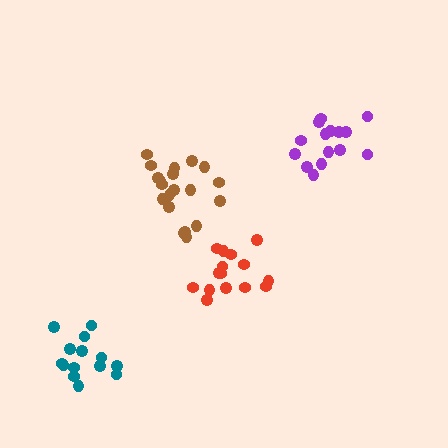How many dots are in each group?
Group 1: 20 dots, Group 2: 15 dots, Group 3: 14 dots, Group 4: 15 dots (64 total).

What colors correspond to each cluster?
The clusters are colored: brown, purple, teal, red.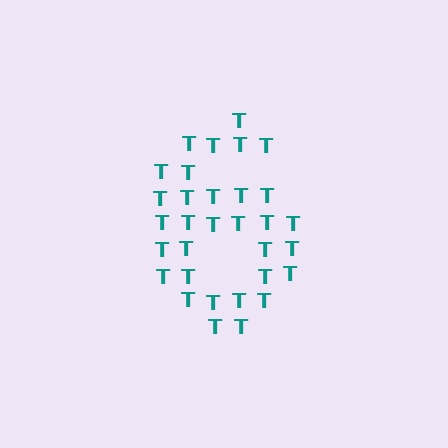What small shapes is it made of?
It is made of small letter T's.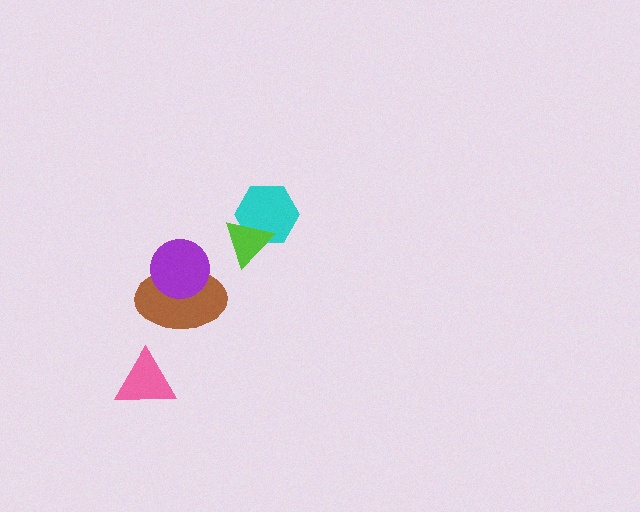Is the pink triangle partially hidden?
No, no other shape covers it.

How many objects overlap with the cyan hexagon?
1 object overlaps with the cyan hexagon.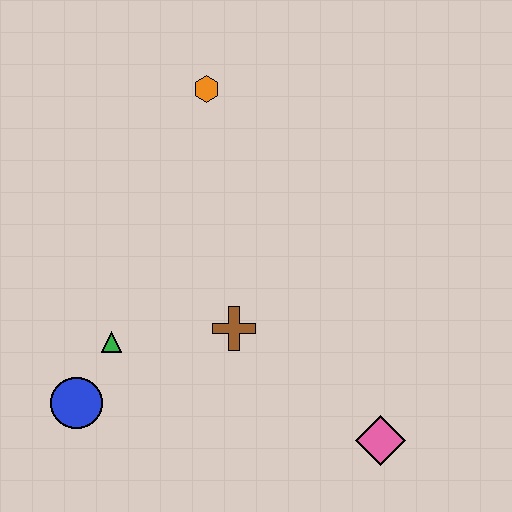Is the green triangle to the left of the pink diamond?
Yes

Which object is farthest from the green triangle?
The pink diamond is farthest from the green triangle.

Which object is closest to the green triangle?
The blue circle is closest to the green triangle.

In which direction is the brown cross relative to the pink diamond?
The brown cross is to the left of the pink diamond.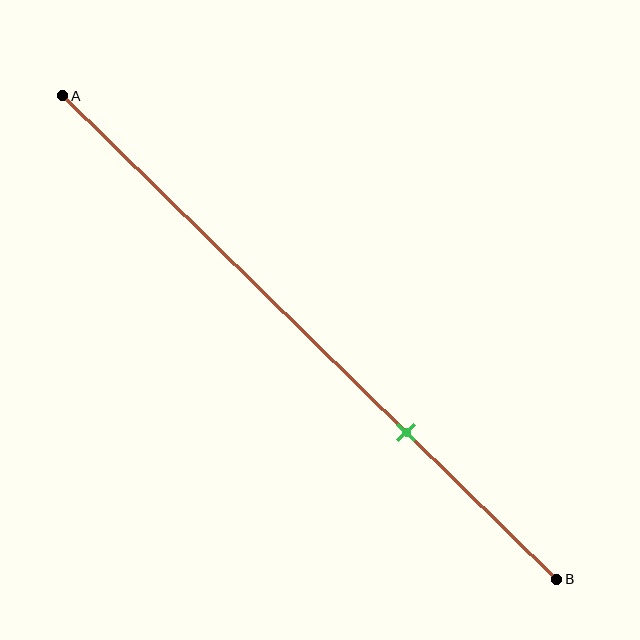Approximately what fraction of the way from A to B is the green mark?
The green mark is approximately 70% of the way from A to B.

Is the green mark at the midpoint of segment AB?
No, the mark is at about 70% from A, not at the 50% midpoint.